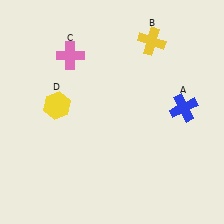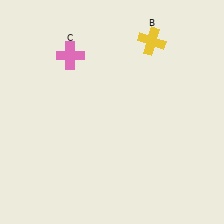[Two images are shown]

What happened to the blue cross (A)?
The blue cross (A) was removed in Image 2. It was in the top-right area of Image 1.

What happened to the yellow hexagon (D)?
The yellow hexagon (D) was removed in Image 2. It was in the top-left area of Image 1.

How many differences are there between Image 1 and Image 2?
There are 2 differences between the two images.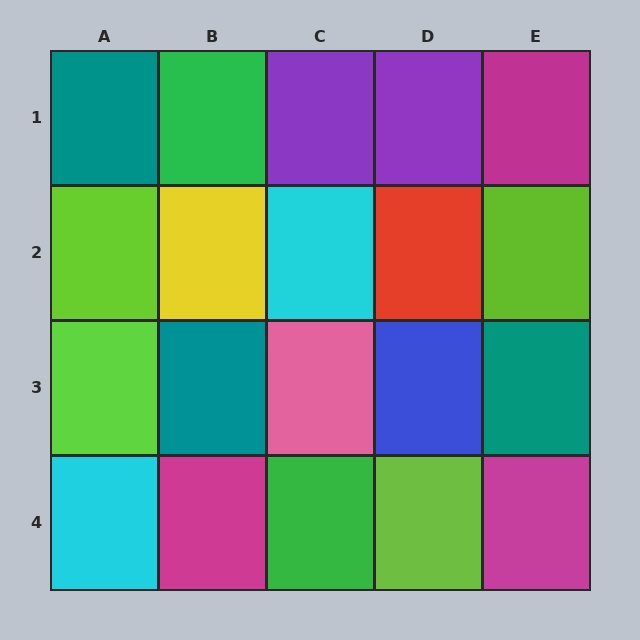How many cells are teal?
3 cells are teal.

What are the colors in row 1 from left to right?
Teal, green, purple, purple, magenta.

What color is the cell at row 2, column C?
Cyan.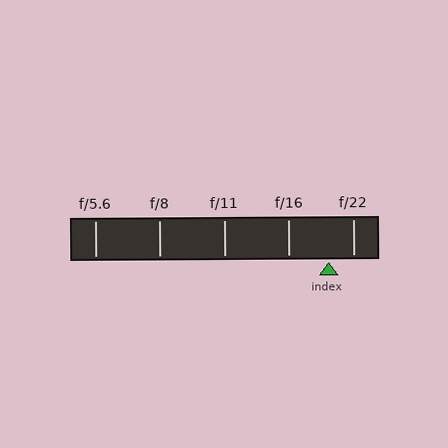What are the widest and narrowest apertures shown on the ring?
The widest aperture shown is f/5.6 and the narrowest is f/22.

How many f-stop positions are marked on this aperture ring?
There are 5 f-stop positions marked.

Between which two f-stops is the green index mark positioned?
The index mark is between f/16 and f/22.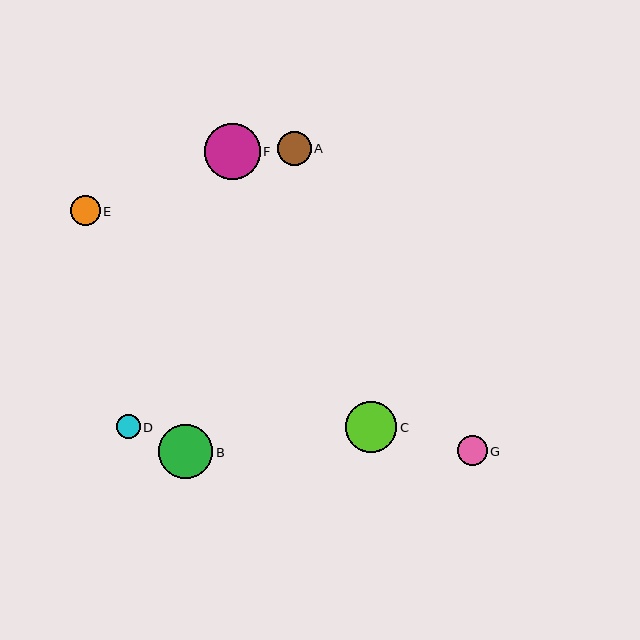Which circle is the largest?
Circle F is the largest with a size of approximately 56 pixels.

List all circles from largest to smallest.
From largest to smallest: F, B, C, A, E, G, D.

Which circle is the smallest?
Circle D is the smallest with a size of approximately 24 pixels.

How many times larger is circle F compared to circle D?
Circle F is approximately 2.3 times the size of circle D.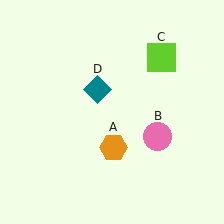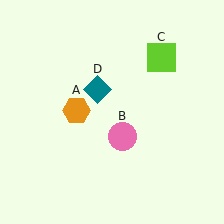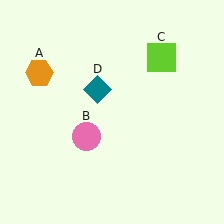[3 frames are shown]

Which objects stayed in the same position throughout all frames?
Lime square (object C) and teal diamond (object D) remained stationary.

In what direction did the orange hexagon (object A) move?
The orange hexagon (object A) moved up and to the left.